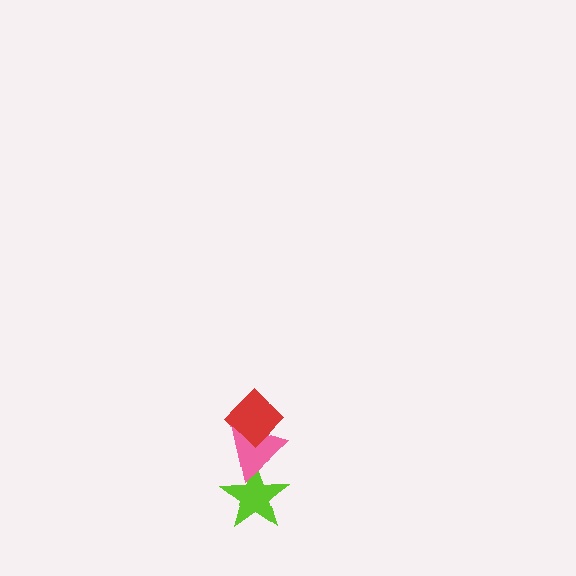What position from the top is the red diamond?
The red diamond is 1st from the top.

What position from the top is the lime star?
The lime star is 3rd from the top.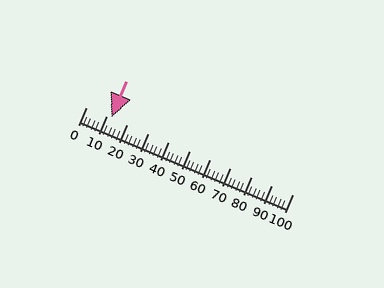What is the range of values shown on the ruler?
The ruler shows values from 0 to 100.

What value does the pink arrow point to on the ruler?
The pink arrow points to approximately 12.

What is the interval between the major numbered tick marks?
The major tick marks are spaced 10 units apart.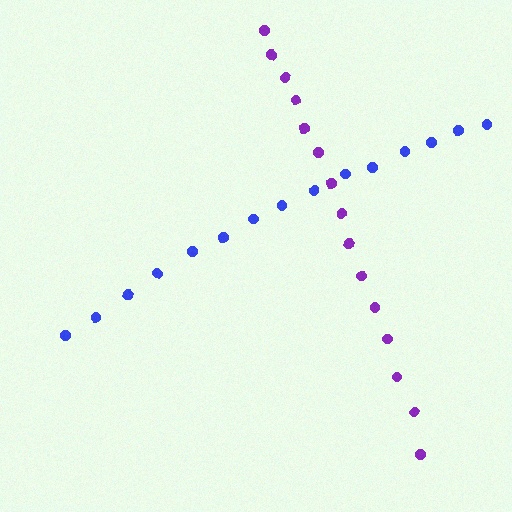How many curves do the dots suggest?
There are 2 distinct paths.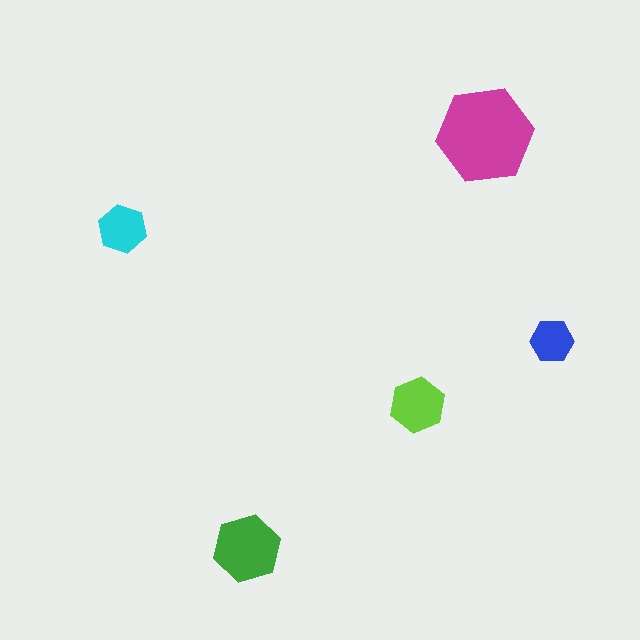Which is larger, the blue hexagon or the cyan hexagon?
The cyan one.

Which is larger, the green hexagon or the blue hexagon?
The green one.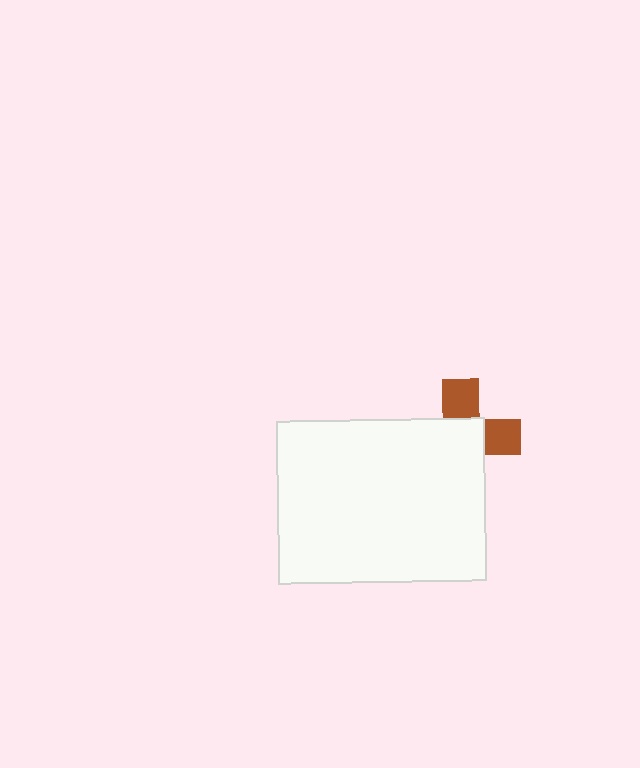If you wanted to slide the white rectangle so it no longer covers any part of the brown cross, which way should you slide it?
Slide it toward the lower-left — that is the most direct way to separate the two shapes.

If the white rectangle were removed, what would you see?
You would see the complete brown cross.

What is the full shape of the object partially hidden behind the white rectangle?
The partially hidden object is a brown cross.